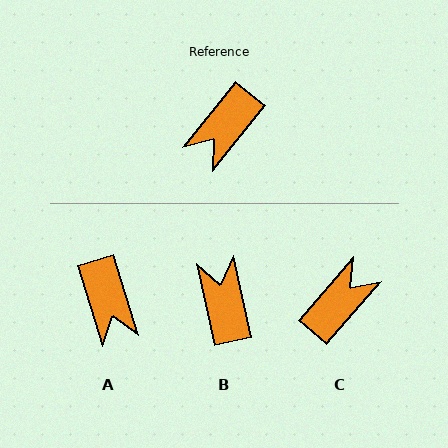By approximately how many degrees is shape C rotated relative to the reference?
Approximately 178 degrees counter-clockwise.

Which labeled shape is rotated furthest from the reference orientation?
C, about 178 degrees away.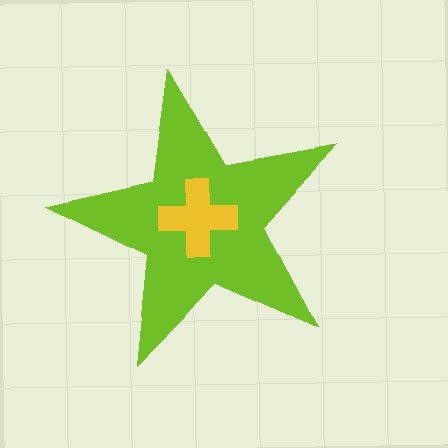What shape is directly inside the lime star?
The yellow cross.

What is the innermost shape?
The yellow cross.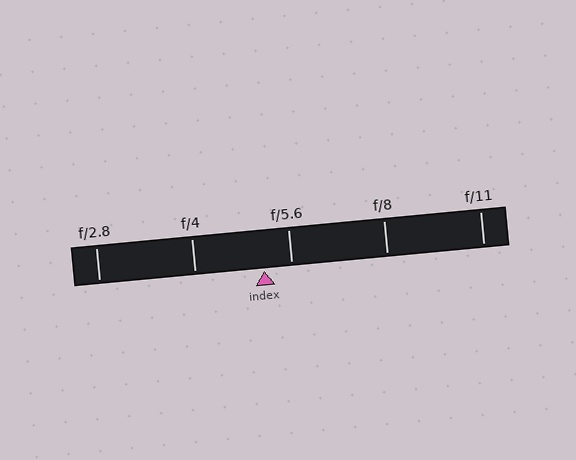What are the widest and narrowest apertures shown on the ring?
The widest aperture shown is f/2.8 and the narrowest is f/11.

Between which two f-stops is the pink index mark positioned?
The index mark is between f/4 and f/5.6.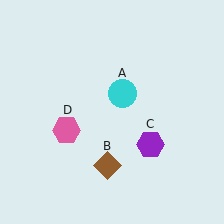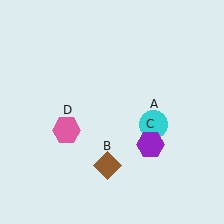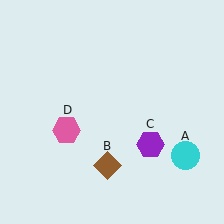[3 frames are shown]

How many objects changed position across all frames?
1 object changed position: cyan circle (object A).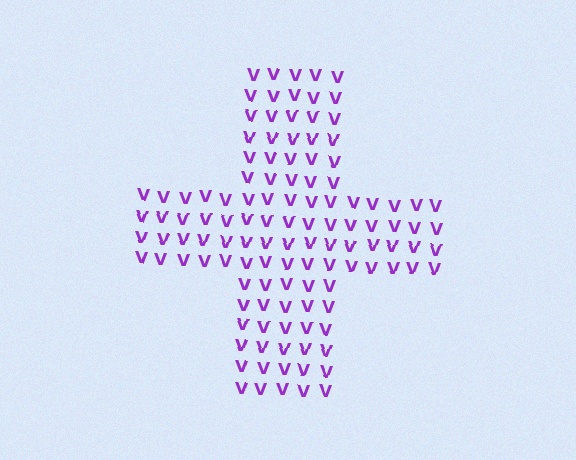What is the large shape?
The large shape is a cross.